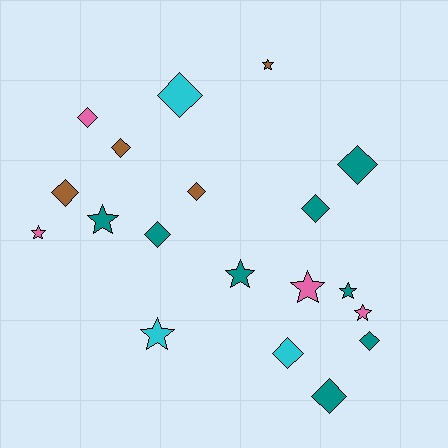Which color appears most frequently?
Teal, with 8 objects.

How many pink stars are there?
There are 3 pink stars.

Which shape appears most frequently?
Diamond, with 11 objects.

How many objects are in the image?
There are 19 objects.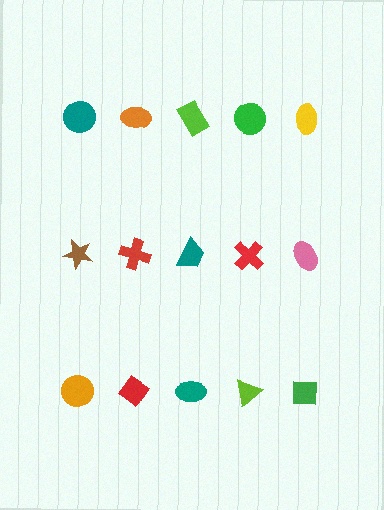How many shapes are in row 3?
5 shapes.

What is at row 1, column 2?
An orange ellipse.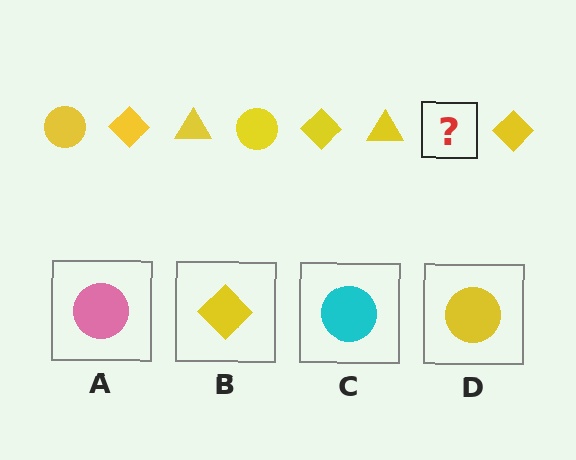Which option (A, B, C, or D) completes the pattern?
D.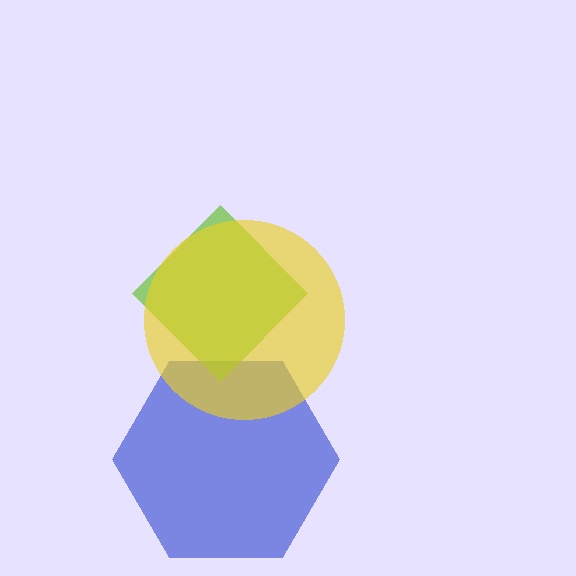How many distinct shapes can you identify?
There are 3 distinct shapes: a blue hexagon, a lime diamond, a yellow circle.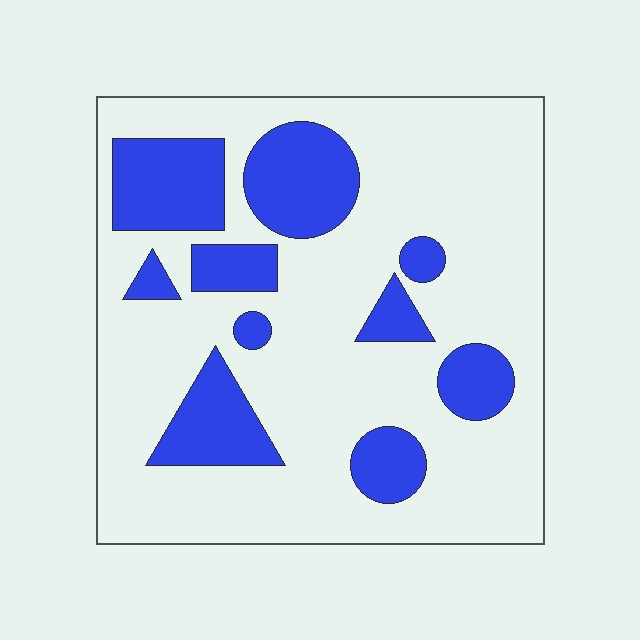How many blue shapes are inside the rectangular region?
10.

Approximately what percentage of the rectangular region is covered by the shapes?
Approximately 25%.